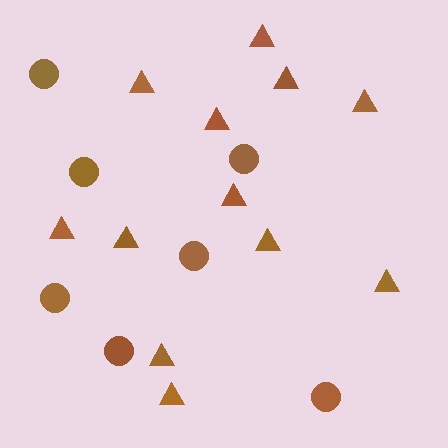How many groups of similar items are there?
There are 2 groups: one group of triangles (12) and one group of circles (7).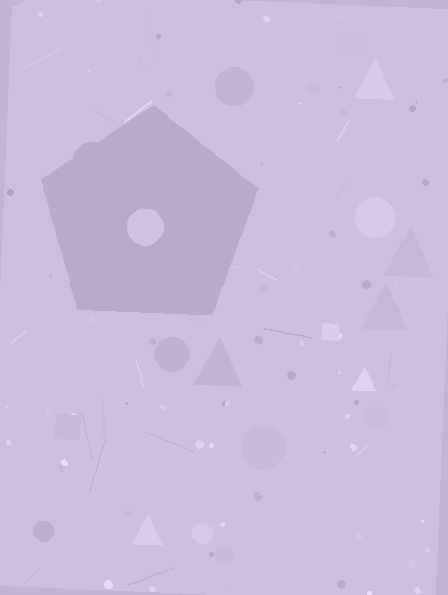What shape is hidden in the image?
A pentagon is hidden in the image.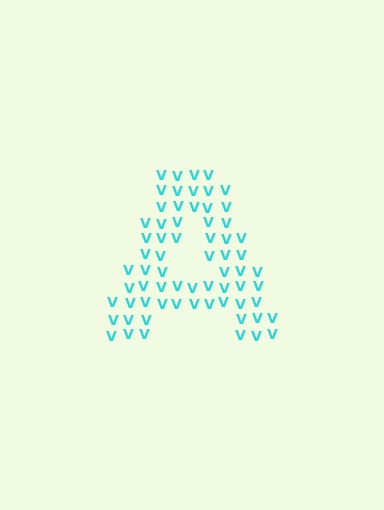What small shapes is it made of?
It is made of small letter V's.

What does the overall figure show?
The overall figure shows the letter A.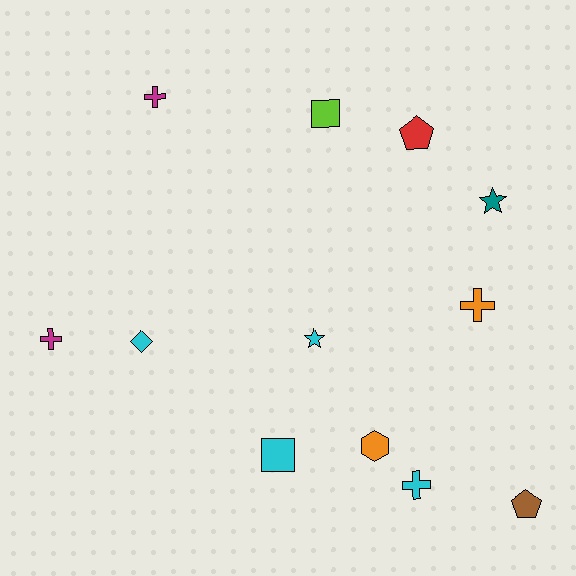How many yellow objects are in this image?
There are no yellow objects.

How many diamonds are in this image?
There is 1 diamond.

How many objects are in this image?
There are 12 objects.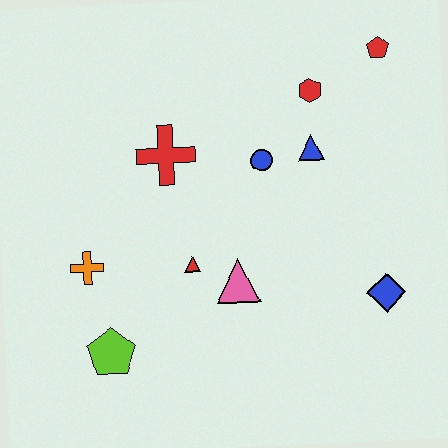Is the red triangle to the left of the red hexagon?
Yes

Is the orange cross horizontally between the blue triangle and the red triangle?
No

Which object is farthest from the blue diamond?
The orange cross is farthest from the blue diamond.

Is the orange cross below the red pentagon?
Yes